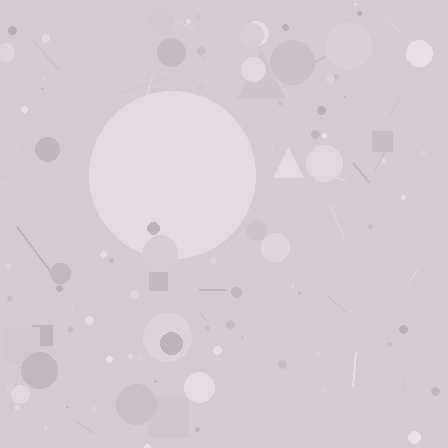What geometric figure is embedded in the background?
A circle is embedded in the background.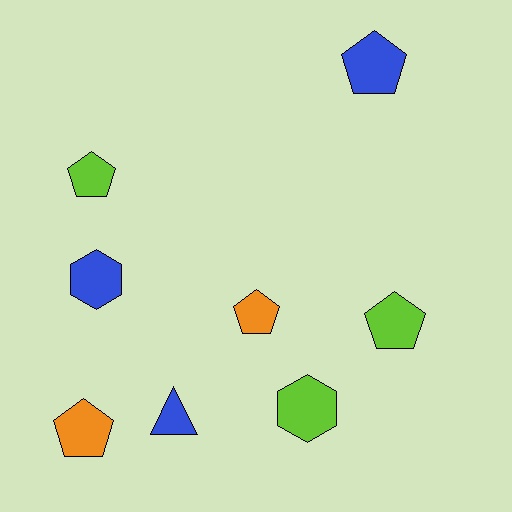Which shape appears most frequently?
Pentagon, with 5 objects.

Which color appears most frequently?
Blue, with 3 objects.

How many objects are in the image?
There are 8 objects.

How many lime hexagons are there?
There is 1 lime hexagon.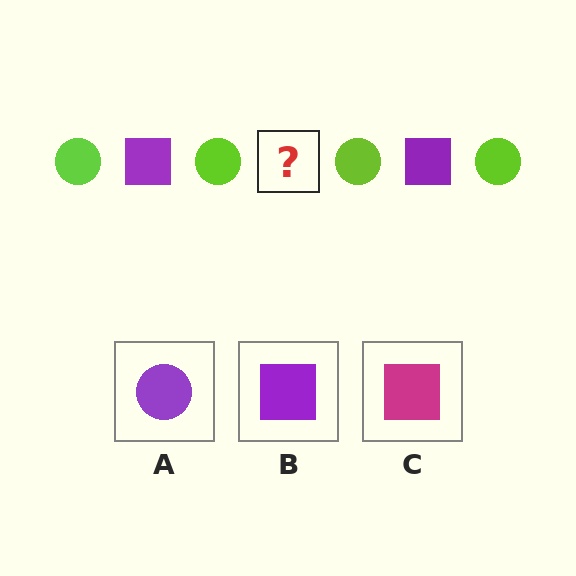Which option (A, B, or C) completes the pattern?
B.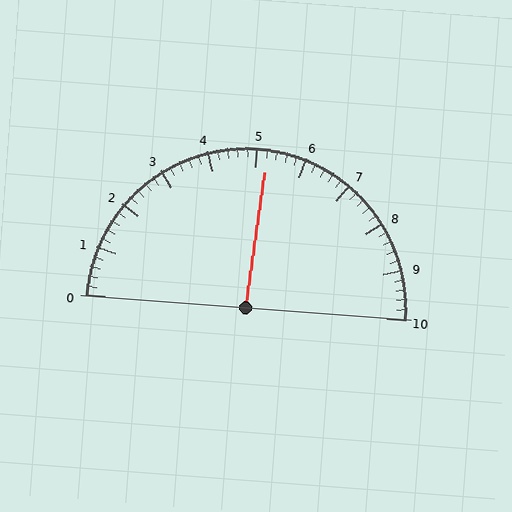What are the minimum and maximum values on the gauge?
The gauge ranges from 0 to 10.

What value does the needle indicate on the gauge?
The needle indicates approximately 5.2.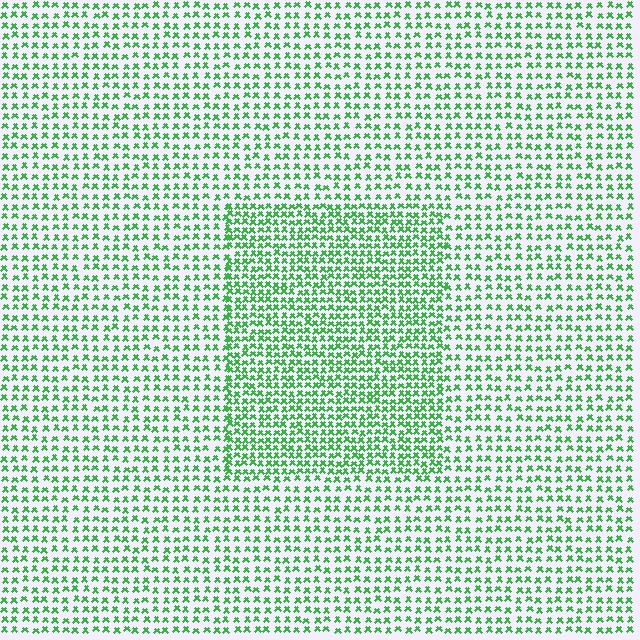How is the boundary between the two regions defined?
The boundary is defined by a change in element density (approximately 1.7x ratio). All elements are the same color, size, and shape.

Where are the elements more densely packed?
The elements are more densely packed inside the rectangle boundary.